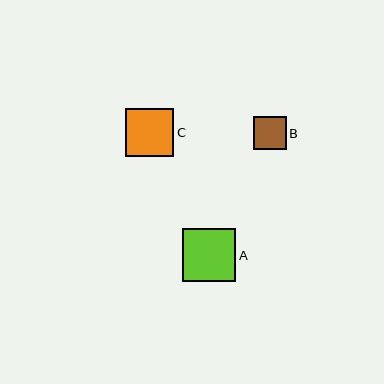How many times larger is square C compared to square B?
Square C is approximately 1.5 times the size of square B.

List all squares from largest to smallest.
From largest to smallest: A, C, B.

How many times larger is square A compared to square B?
Square A is approximately 1.6 times the size of square B.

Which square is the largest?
Square A is the largest with a size of approximately 53 pixels.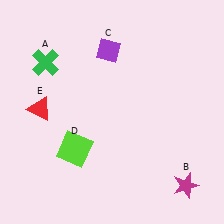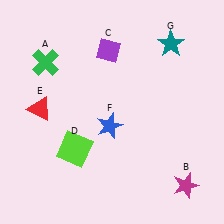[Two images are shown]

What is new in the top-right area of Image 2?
A teal star (G) was added in the top-right area of Image 2.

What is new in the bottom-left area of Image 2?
A blue star (F) was added in the bottom-left area of Image 2.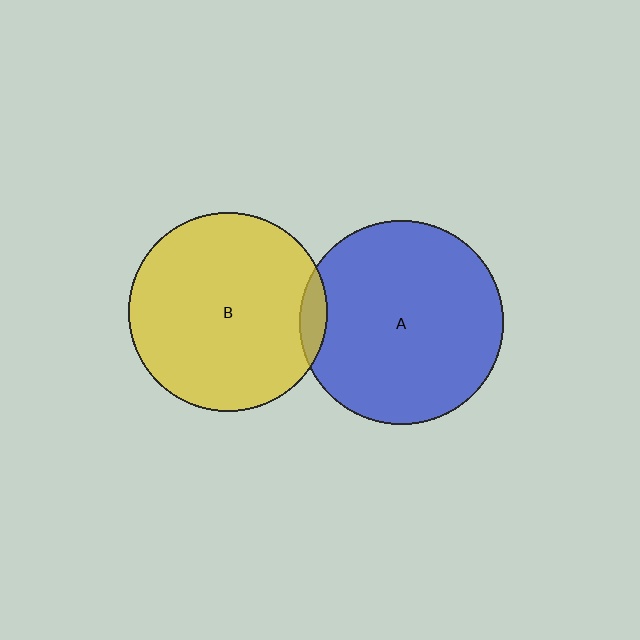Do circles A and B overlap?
Yes.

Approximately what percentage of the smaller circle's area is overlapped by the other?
Approximately 5%.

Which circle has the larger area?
Circle A (blue).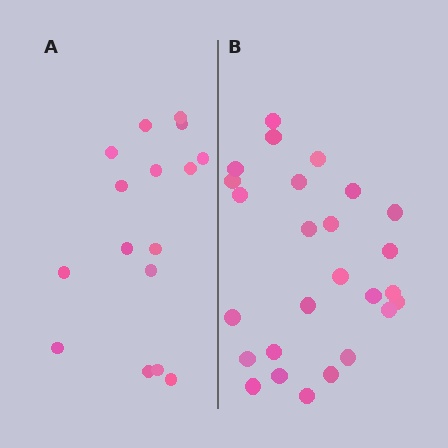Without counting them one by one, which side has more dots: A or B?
Region B (the right region) has more dots.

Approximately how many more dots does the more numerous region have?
Region B has roughly 10 or so more dots than region A.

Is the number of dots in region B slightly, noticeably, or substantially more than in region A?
Region B has substantially more. The ratio is roughly 1.6 to 1.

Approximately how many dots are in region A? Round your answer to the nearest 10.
About 20 dots. (The exact count is 16, which rounds to 20.)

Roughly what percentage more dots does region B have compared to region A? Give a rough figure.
About 60% more.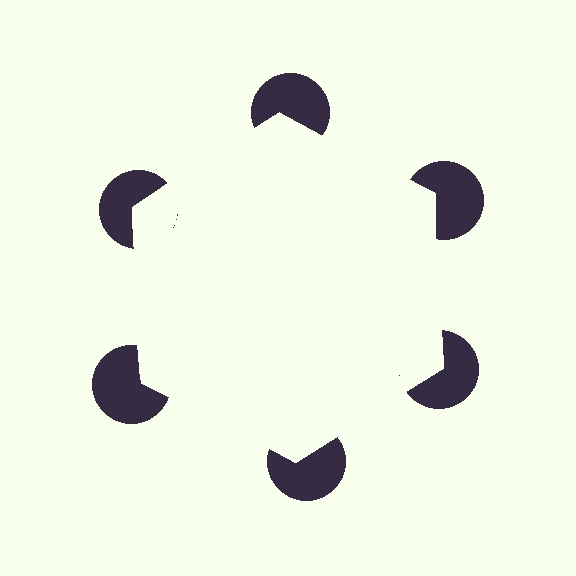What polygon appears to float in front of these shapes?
An illusory hexagon — its edges are inferred from the aligned wedge cuts in the pac-man discs, not physically drawn.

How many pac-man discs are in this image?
There are 6 — one at each vertex of the illusory hexagon.